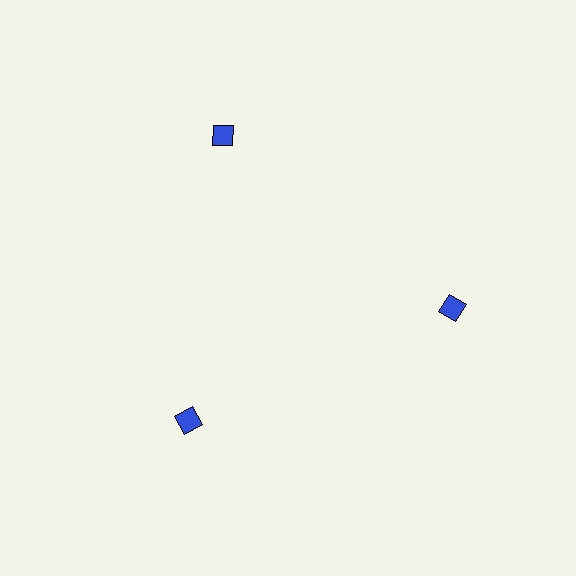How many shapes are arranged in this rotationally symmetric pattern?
There are 3 shapes, arranged in 3 groups of 1.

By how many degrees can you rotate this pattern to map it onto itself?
The pattern maps onto itself every 120 degrees of rotation.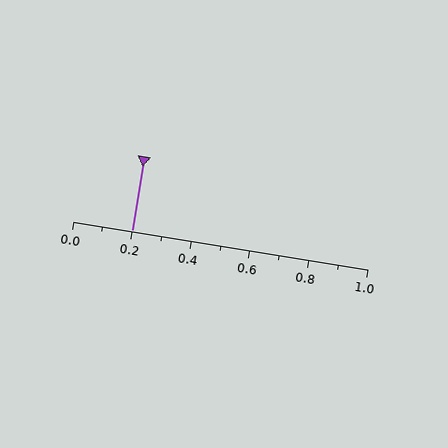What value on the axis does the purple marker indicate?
The marker indicates approximately 0.2.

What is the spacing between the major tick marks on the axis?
The major ticks are spaced 0.2 apart.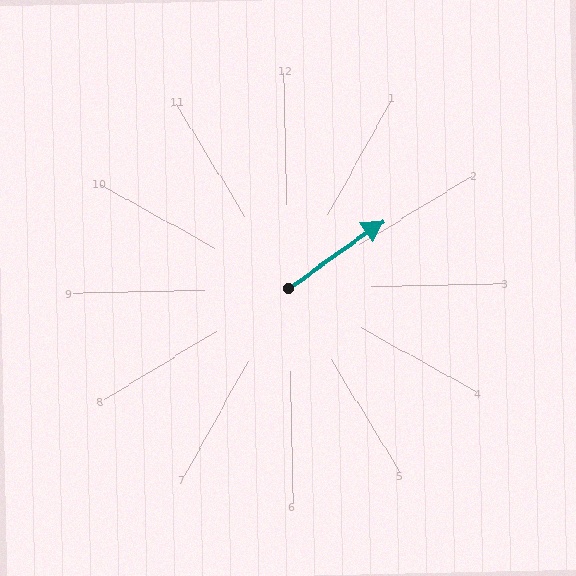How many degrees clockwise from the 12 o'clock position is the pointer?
Approximately 56 degrees.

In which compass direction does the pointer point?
Northeast.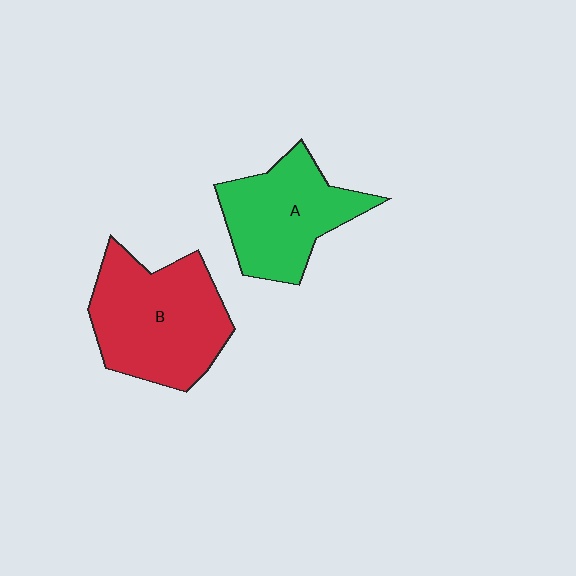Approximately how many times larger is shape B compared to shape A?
Approximately 1.2 times.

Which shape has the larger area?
Shape B (red).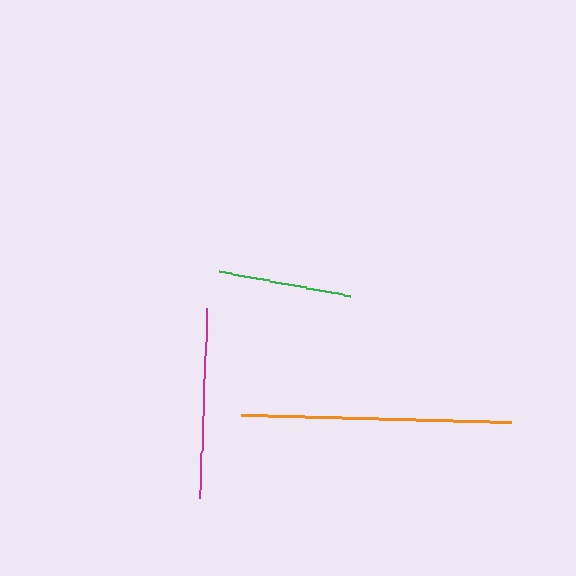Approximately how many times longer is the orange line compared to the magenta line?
The orange line is approximately 1.4 times the length of the magenta line.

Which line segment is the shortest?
The green line is the shortest at approximately 132 pixels.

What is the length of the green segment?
The green segment is approximately 132 pixels long.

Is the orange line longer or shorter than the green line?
The orange line is longer than the green line.